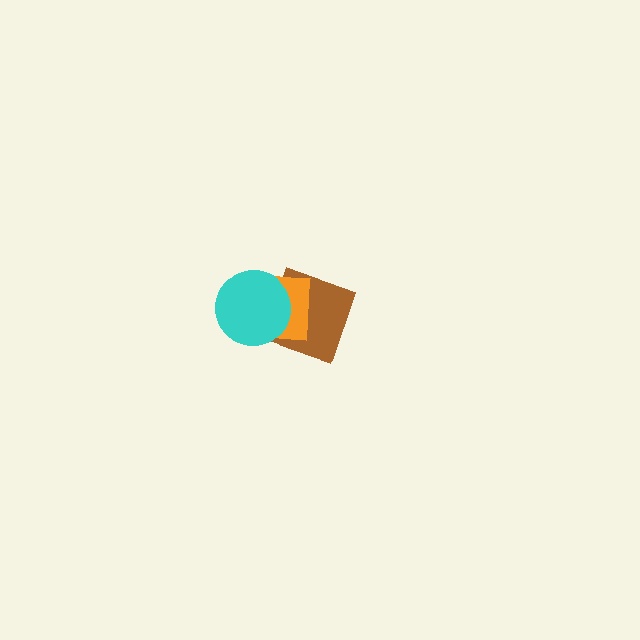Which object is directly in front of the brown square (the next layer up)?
The orange square is directly in front of the brown square.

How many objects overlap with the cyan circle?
2 objects overlap with the cyan circle.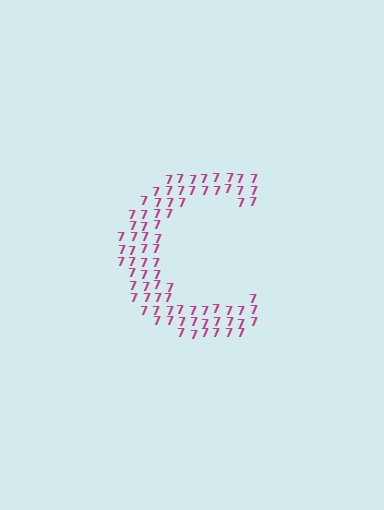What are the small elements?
The small elements are digit 7's.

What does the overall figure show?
The overall figure shows the letter C.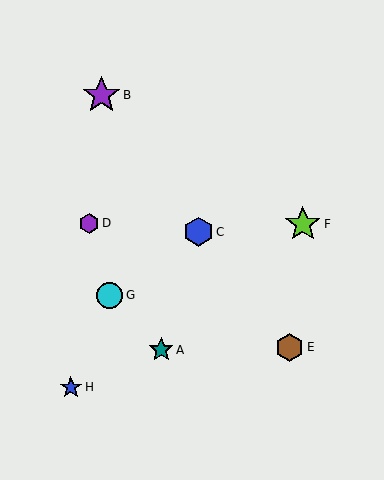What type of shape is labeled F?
Shape F is a lime star.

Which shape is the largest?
The purple star (labeled B) is the largest.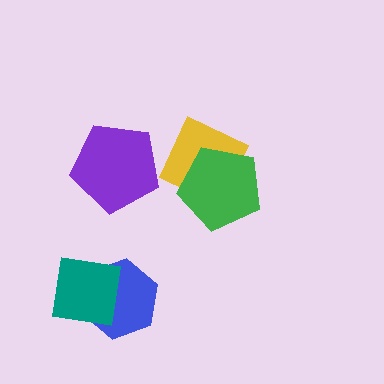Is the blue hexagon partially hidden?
Yes, it is partially covered by another shape.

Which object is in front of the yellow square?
The green pentagon is in front of the yellow square.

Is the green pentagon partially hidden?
No, no other shape covers it.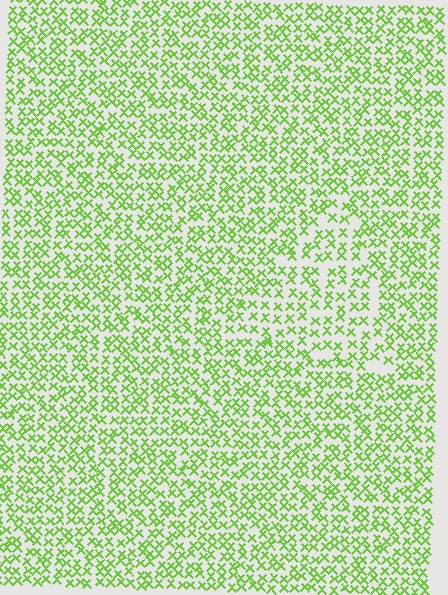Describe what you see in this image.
The image contains small lime elements arranged at two different densities. A triangle-shaped region is visible where the elements are less densely packed than the surrounding area.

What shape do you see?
I see a triangle.